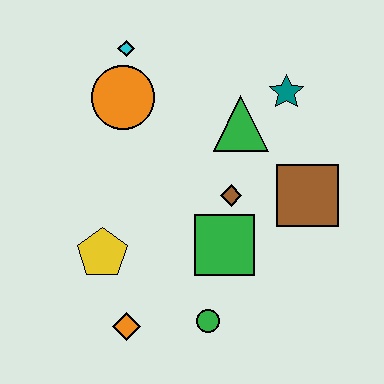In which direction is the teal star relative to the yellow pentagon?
The teal star is to the right of the yellow pentagon.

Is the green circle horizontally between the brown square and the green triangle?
No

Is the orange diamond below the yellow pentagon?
Yes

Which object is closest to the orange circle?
The cyan diamond is closest to the orange circle.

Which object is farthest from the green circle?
The cyan diamond is farthest from the green circle.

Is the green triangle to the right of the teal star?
No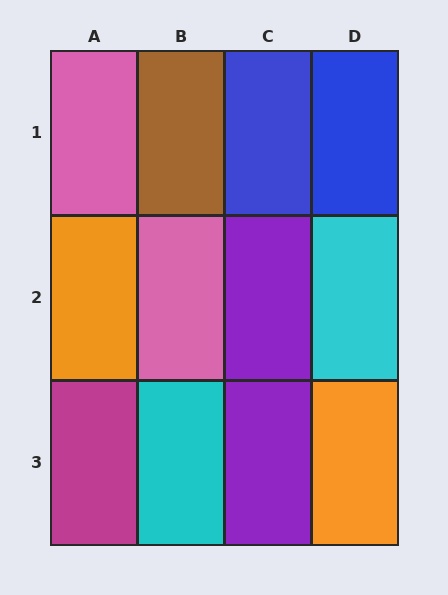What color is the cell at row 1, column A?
Pink.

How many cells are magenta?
1 cell is magenta.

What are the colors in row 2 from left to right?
Orange, pink, purple, cyan.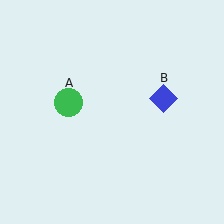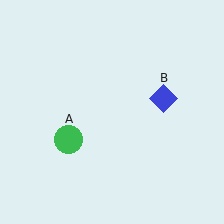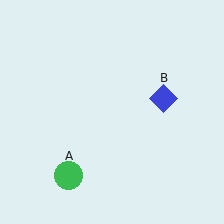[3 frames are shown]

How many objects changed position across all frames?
1 object changed position: green circle (object A).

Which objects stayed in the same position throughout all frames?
Blue diamond (object B) remained stationary.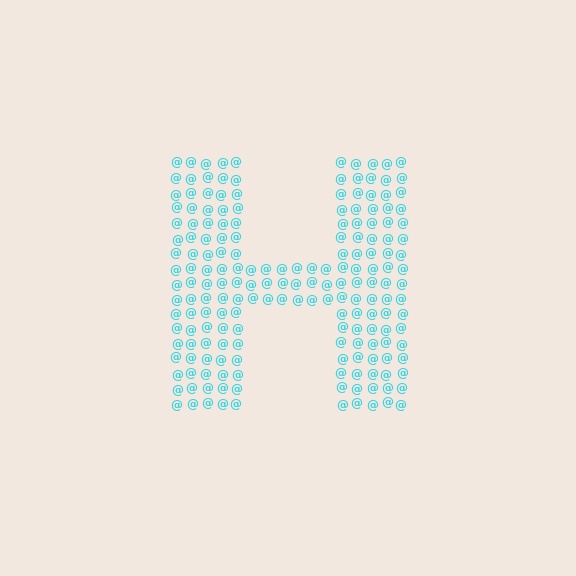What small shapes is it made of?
It is made of small at signs.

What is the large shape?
The large shape is the letter H.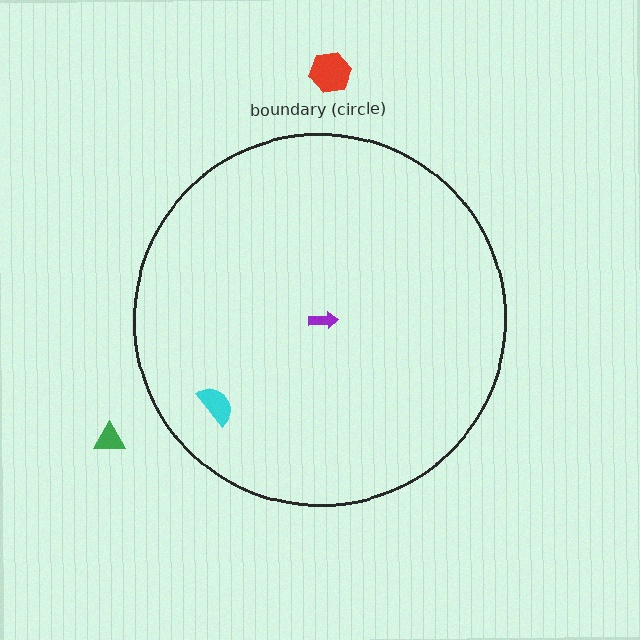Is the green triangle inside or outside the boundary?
Outside.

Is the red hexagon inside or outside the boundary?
Outside.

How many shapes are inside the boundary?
2 inside, 2 outside.